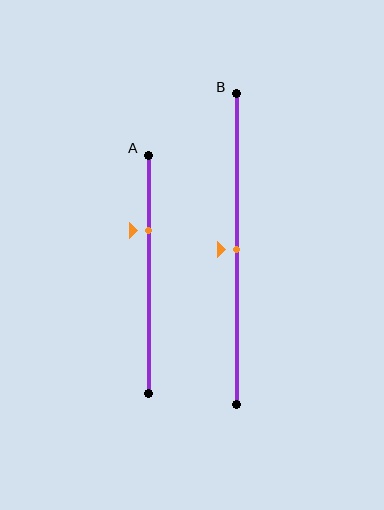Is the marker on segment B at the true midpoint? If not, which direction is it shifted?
Yes, the marker on segment B is at the true midpoint.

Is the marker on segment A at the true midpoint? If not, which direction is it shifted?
No, the marker on segment A is shifted upward by about 18% of the segment length.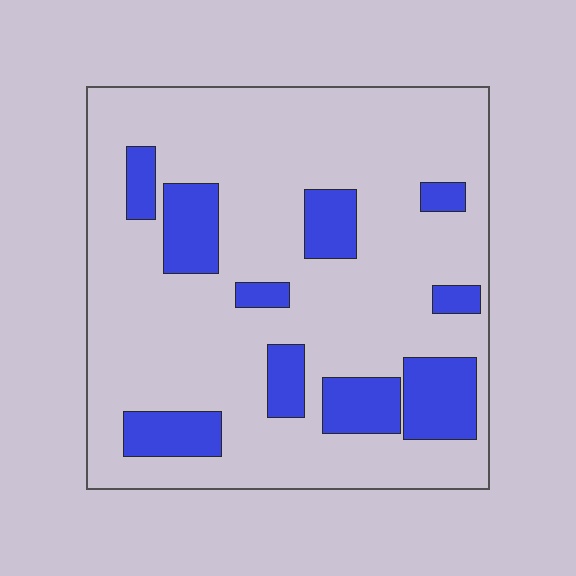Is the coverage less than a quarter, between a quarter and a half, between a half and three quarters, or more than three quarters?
Less than a quarter.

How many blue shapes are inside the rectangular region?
10.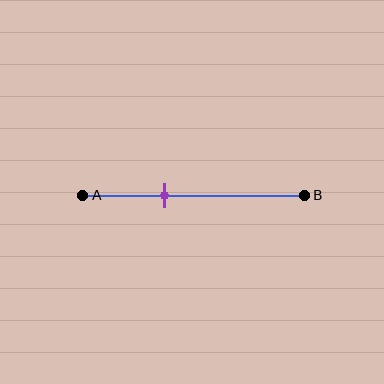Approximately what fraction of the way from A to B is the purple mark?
The purple mark is approximately 35% of the way from A to B.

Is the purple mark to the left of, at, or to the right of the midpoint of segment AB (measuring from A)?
The purple mark is to the left of the midpoint of segment AB.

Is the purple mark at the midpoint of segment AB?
No, the mark is at about 35% from A, not at the 50% midpoint.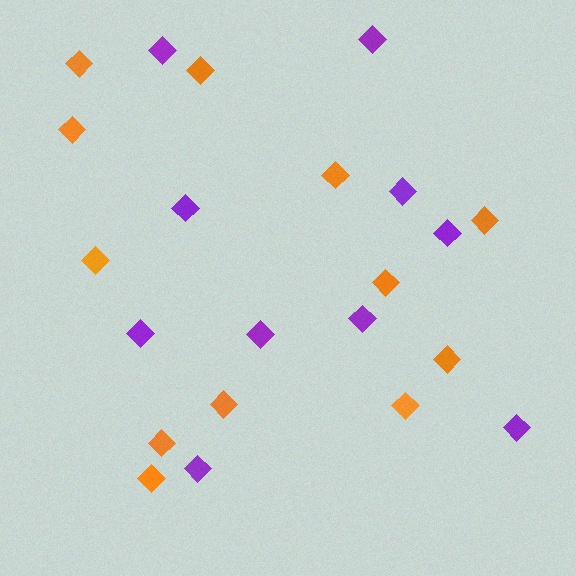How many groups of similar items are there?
There are 2 groups: one group of orange diamonds (12) and one group of purple diamonds (10).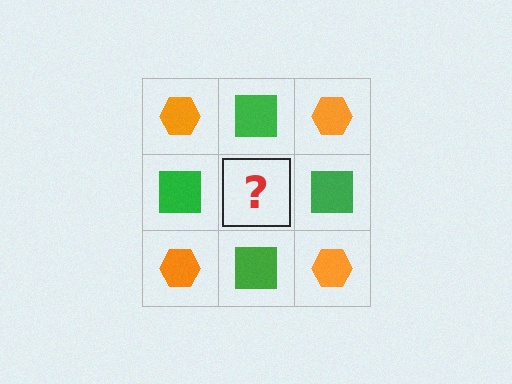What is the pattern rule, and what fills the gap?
The rule is that it alternates orange hexagon and green square in a checkerboard pattern. The gap should be filled with an orange hexagon.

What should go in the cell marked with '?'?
The missing cell should contain an orange hexagon.